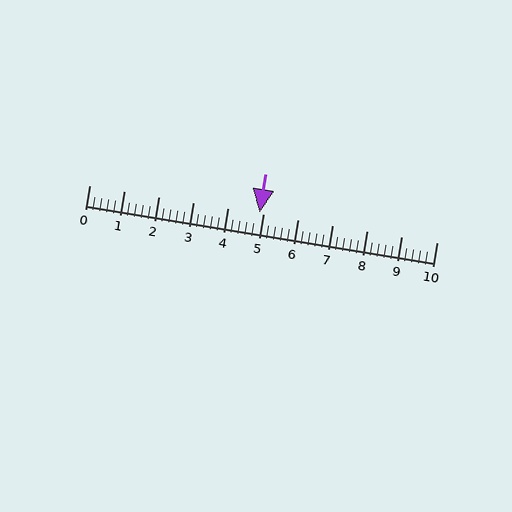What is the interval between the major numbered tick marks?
The major tick marks are spaced 1 units apart.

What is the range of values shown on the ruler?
The ruler shows values from 0 to 10.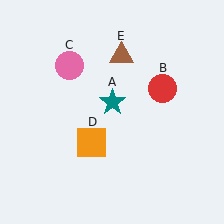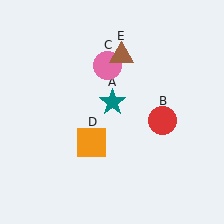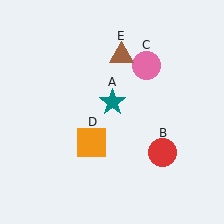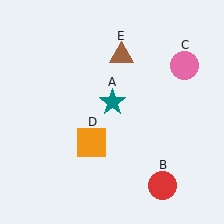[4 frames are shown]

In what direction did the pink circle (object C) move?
The pink circle (object C) moved right.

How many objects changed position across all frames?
2 objects changed position: red circle (object B), pink circle (object C).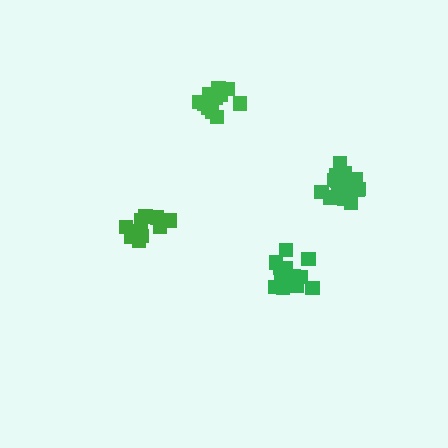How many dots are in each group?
Group 1: 18 dots, Group 2: 14 dots, Group 3: 12 dots, Group 4: 18 dots (62 total).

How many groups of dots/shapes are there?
There are 4 groups.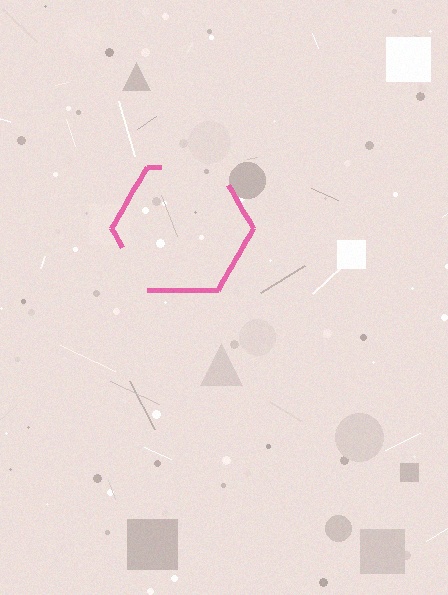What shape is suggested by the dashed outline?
The dashed outline suggests a hexagon.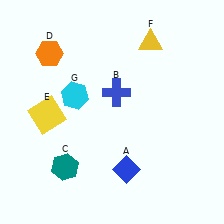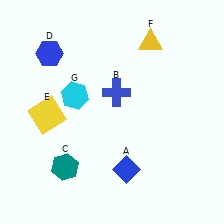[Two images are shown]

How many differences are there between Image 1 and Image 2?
There is 1 difference between the two images.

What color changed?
The hexagon (D) changed from orange in Image 1 to blue in Image 2.